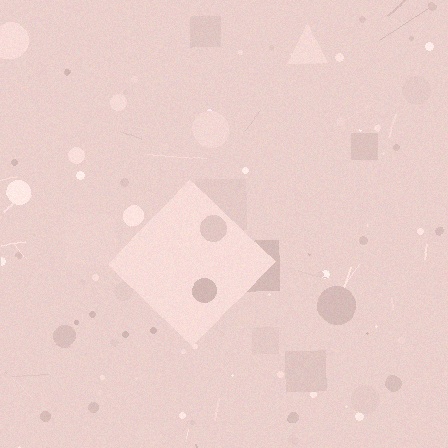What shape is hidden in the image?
A diamond is hidden in the image.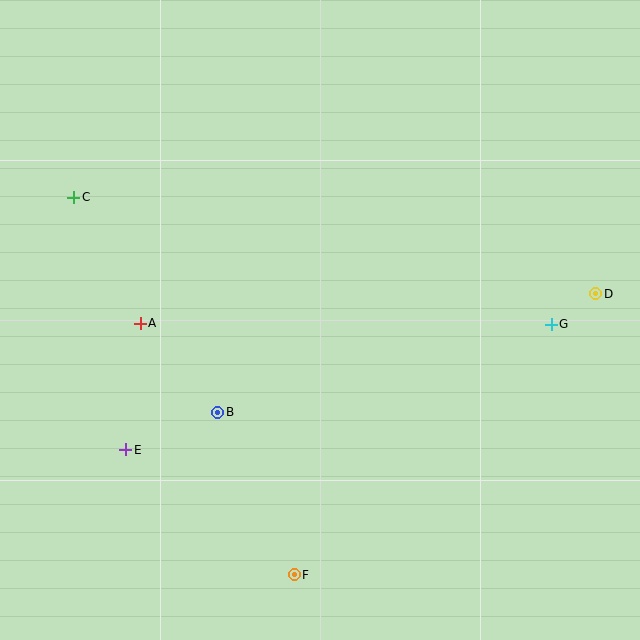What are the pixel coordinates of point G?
Point G is at (551, 324).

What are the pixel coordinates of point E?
Point E is at (126, 450).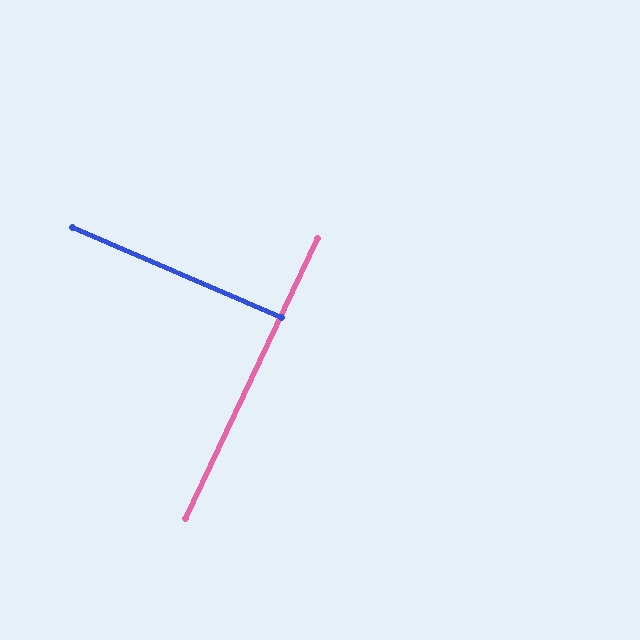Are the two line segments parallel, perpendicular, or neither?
Perpendicular — they meet at approximately 88°.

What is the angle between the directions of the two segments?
Approximately 88 degrees.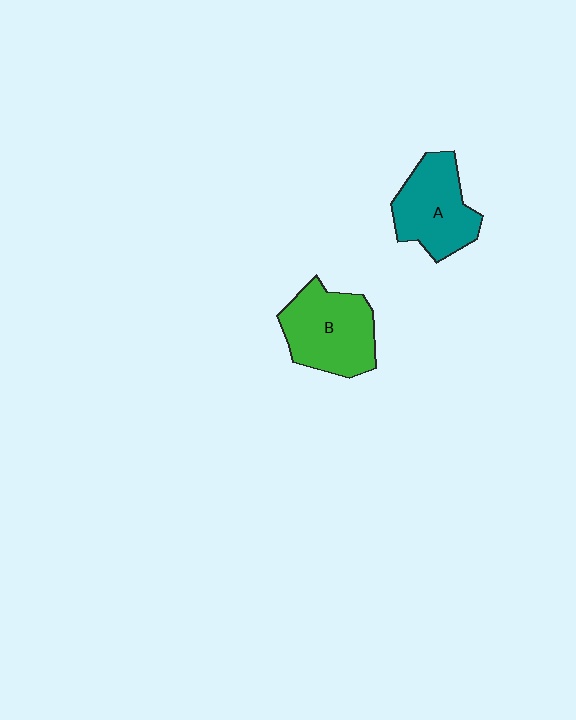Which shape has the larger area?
Shape B (green).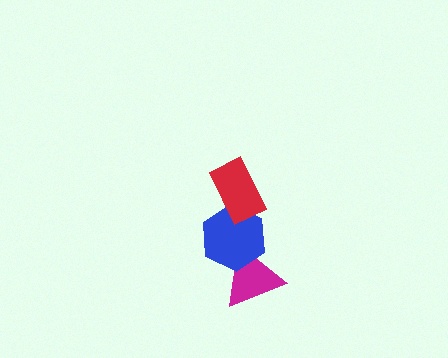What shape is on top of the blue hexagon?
The red rectangle is on top of the blue hexagon.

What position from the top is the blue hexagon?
The blue hexagon is 2nd from the top.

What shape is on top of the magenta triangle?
The blue hexagon is on top of the magenta triangle.